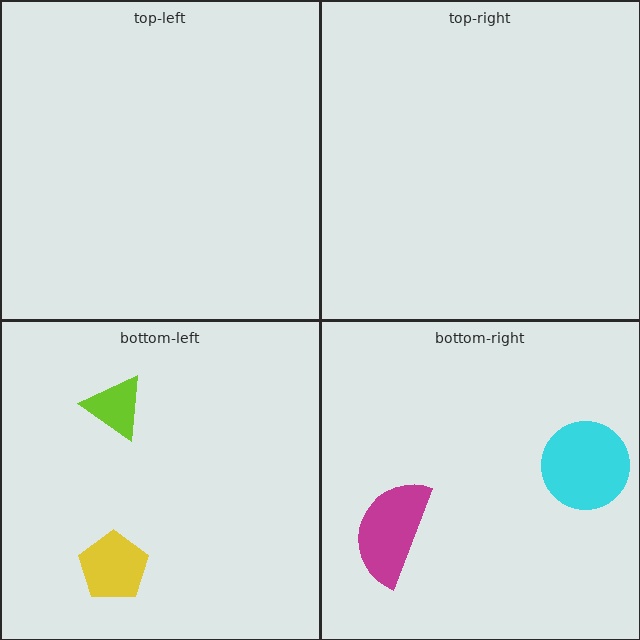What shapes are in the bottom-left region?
The yellow pentagon, the lime triangle.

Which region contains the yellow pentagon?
The bottom-left region.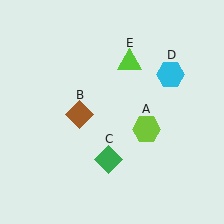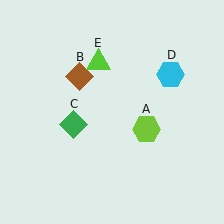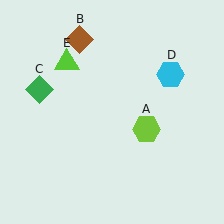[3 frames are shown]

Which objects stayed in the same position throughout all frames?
Lime hexagon (object A) and cyan hexagon (object D) remained stationary.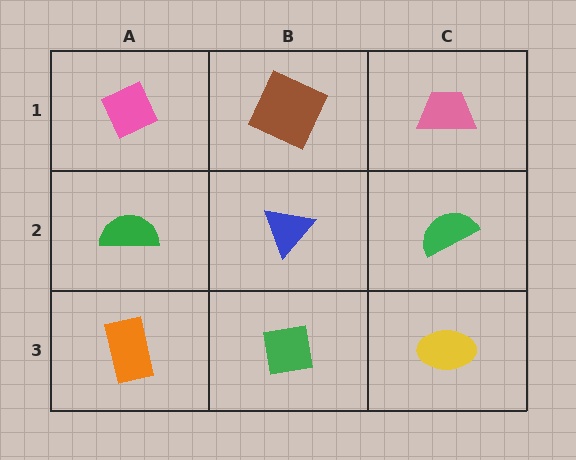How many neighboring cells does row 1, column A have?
2.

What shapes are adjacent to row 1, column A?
A green semicircle (row 2, column A), a brown square (row 1, column B).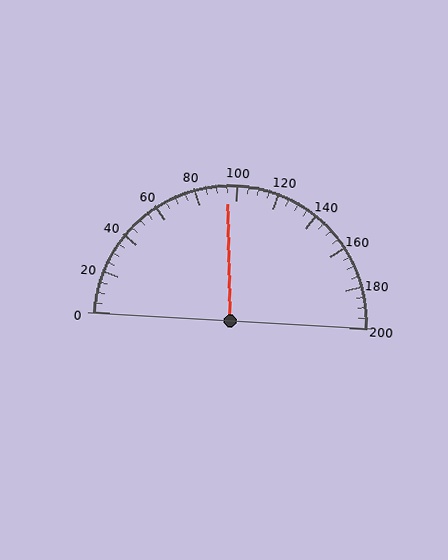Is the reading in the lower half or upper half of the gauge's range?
The reading is in the lower half of the range (0 to 200).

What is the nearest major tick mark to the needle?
The nearest major tick mark is 100.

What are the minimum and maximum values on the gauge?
The gauge ranges from 0 to 200.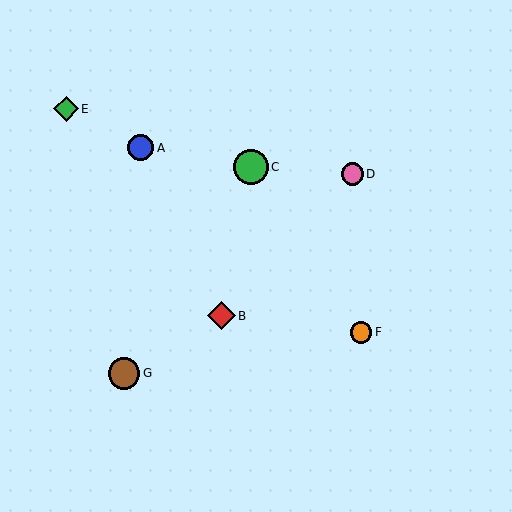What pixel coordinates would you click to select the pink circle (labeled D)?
Click at (352, 174) to select the pink circle D.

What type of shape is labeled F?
Shape F is an orange circle.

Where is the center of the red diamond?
The center of the red diamond is at (221, 316).